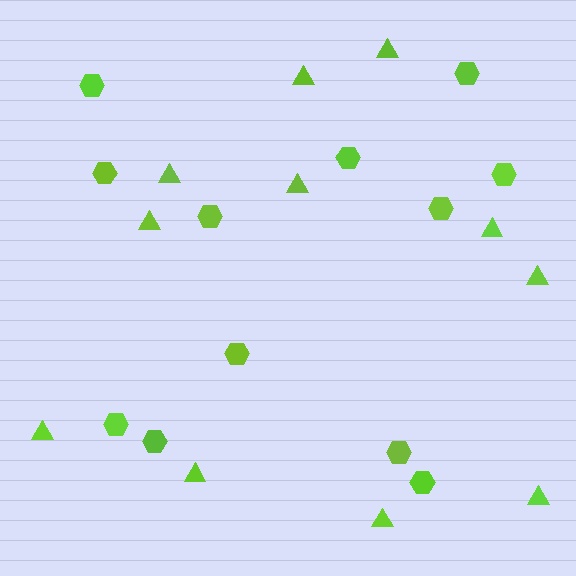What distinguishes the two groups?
There are 2 groups: one group of hexagons (12) and one group of triangles (11).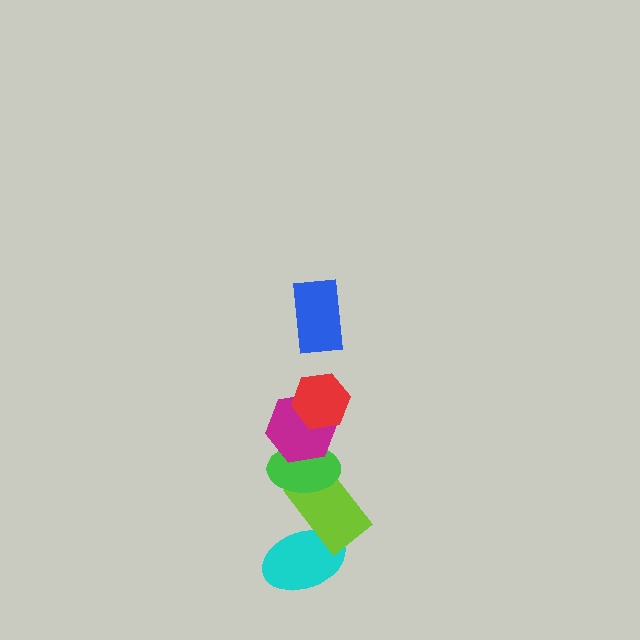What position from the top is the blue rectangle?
The blue rectangle is 1st from the top.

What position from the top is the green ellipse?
The green ellipse is 4th from the top.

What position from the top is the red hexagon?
The red hexagon is 2nd from the top.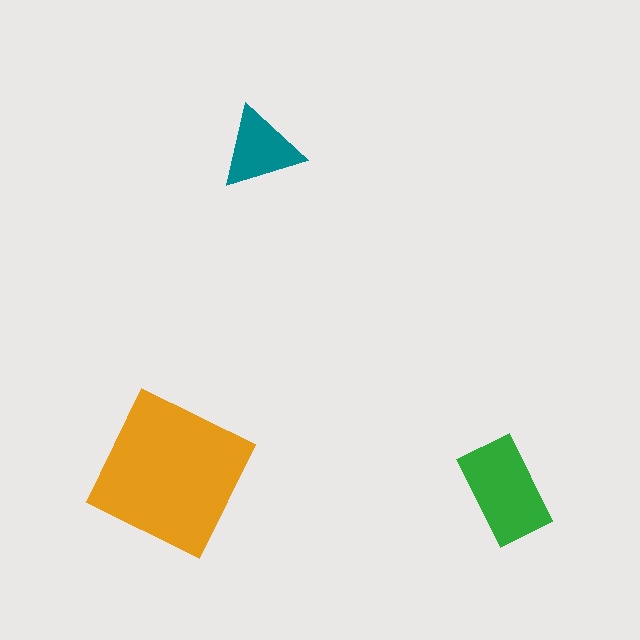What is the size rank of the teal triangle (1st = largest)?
3rd.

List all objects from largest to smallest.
The orange square, the green rectangle, the teal triangle.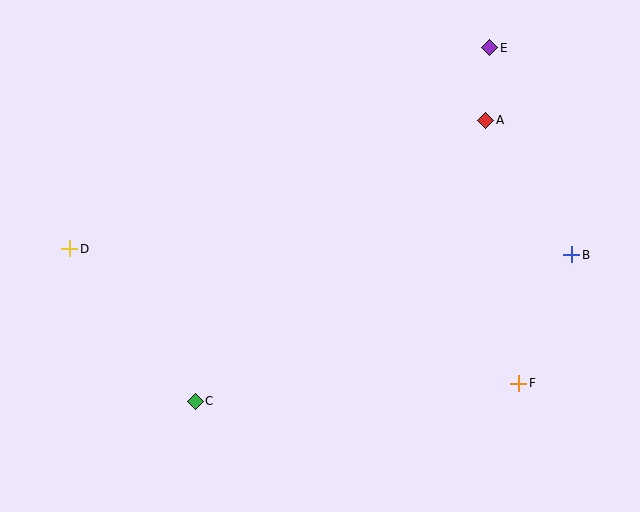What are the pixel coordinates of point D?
Point D is at (70, 249).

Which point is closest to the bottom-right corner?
Point F is closest to the bottom-right corner.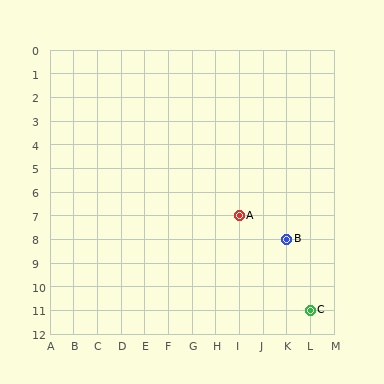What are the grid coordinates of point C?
Point C is at grid coordinates (L, 11).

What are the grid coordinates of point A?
Point A is at grid coordinates (I, 7).